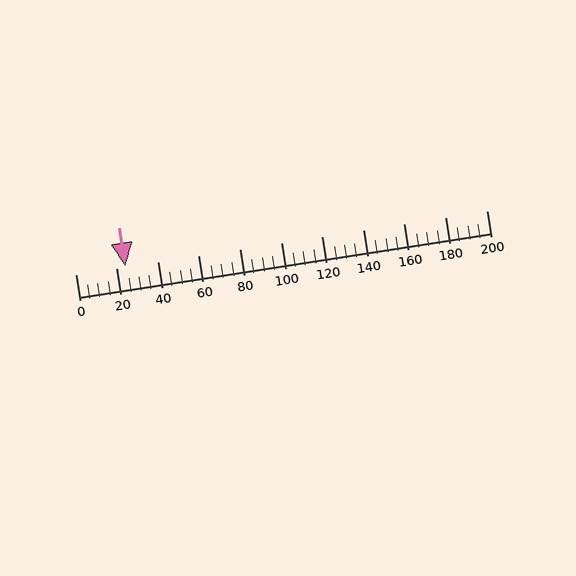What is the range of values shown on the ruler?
The ruler shows values from 0 to 200.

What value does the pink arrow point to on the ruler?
The pink arrow points to approximately 24.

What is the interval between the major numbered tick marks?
The major tick marks are spaced 20 units apart.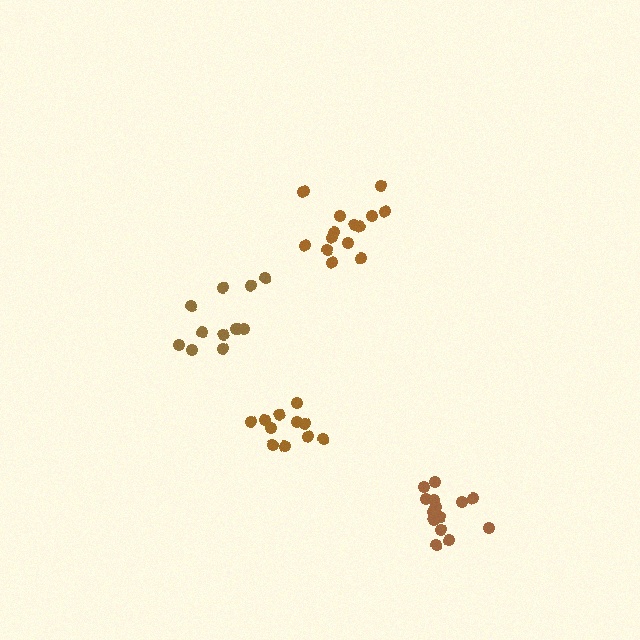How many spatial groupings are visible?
There are 4 spatial groupings.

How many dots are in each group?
Group 1: 14 dots, Group 2: 11 dots, Group 3: 15 dots, Group 4: 12 dots (52 total).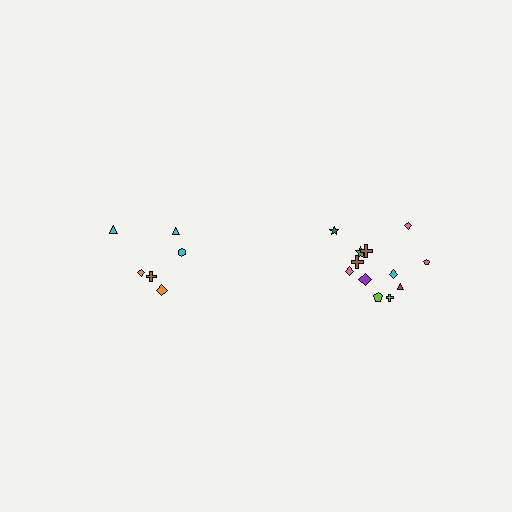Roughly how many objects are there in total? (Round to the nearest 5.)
Roughly 20 objects in total.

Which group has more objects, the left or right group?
The right group.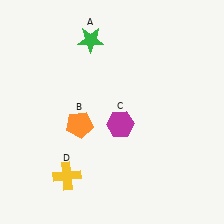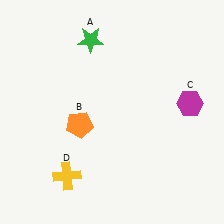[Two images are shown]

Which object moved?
The magenta hexagon (C) moved right.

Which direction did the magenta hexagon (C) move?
The magenta hexagon (C) moved right.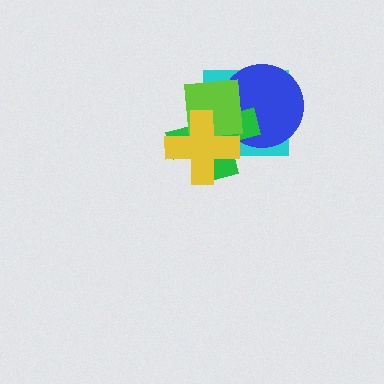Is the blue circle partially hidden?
Yes, it is partially covered by another shape.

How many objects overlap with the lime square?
4 objects overlap with the lime square.